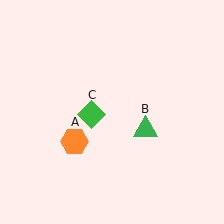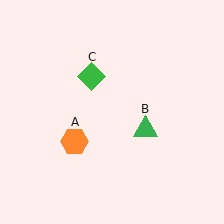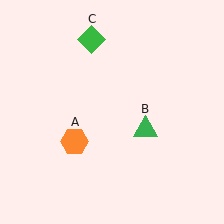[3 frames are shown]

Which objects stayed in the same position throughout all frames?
Orange hexagon (object A) and green triangle (object B) remained stationary.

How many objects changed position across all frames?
1 object changed position: green diamond (object C).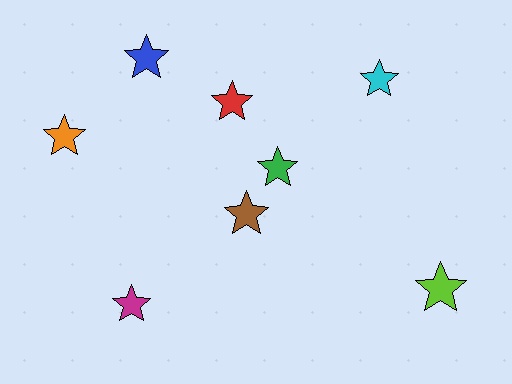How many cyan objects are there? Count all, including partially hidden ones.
There is 1 cyan object.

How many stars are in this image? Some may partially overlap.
There are 8 stars.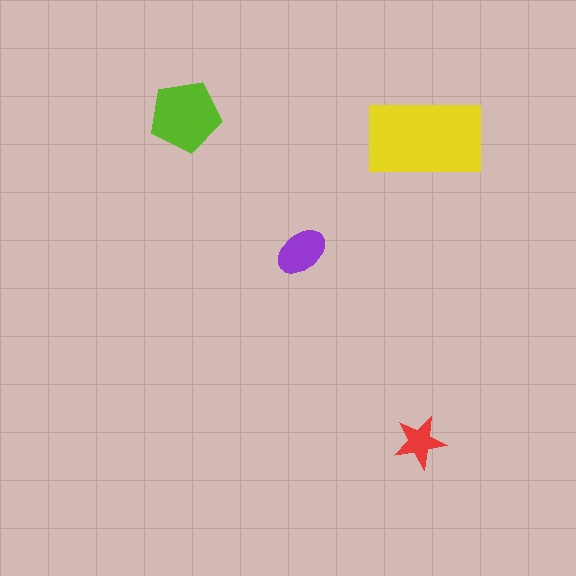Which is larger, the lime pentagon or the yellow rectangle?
The yellow rectangle.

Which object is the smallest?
The red star.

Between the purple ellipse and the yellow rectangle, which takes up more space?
The yellow rectangle.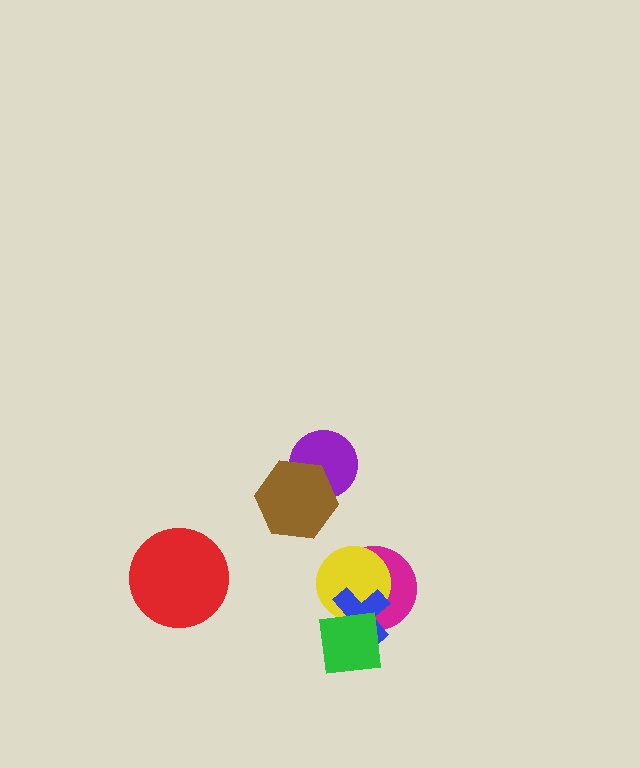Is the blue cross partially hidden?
Yes, it is partially covered by another shape.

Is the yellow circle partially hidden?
Yes, it is partially covered by another shape.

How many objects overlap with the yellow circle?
3 objects overlap with the yellow circle.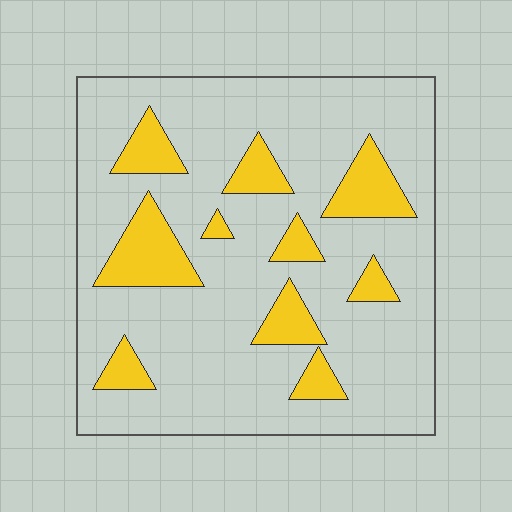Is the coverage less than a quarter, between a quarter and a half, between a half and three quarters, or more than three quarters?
Less than a quarter.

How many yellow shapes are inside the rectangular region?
10.